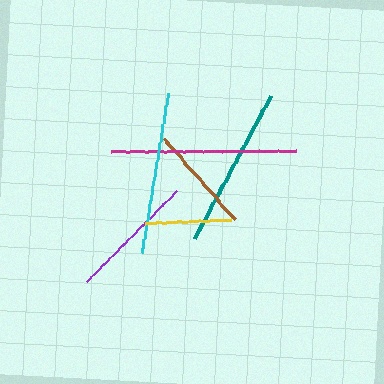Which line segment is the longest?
The magenta line is the longest at approximately 186 pixels.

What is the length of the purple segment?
The purple segment is approximately 128 pixels long.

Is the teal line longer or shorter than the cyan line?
The teal line is longer than the cyan line.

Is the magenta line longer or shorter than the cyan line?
The magenta line is longer than the cyan line.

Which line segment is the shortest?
The yellow line is the shortest at approximately 86 pixels.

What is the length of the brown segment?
The brown segment is approximately 107 pixels long.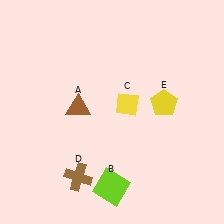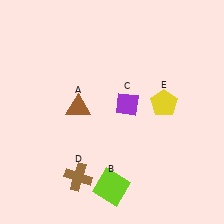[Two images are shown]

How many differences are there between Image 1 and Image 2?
There is 1 difference between the two images.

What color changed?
The diamond (C) changed from yellow in Image 1 to purple in Image 2.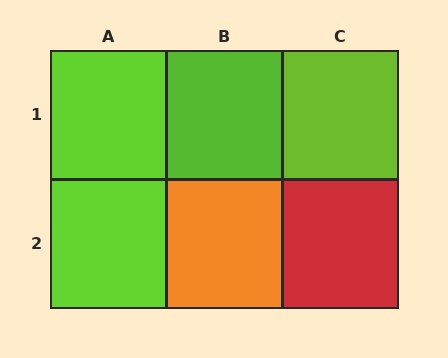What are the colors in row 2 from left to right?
Lime, orange, red.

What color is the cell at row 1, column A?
Lime.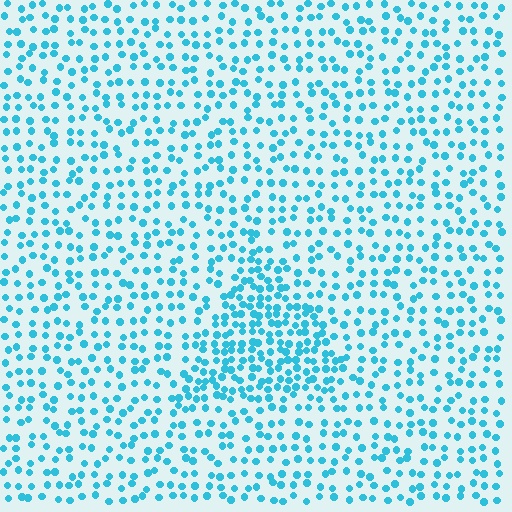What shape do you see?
I see a triangle.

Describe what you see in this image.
The image contains small cyan elements arranged at two different densities. A triangle-shaped region is visible where the elements are more densely packed than the surrounding area.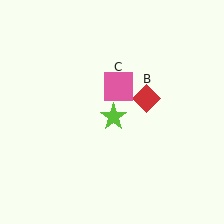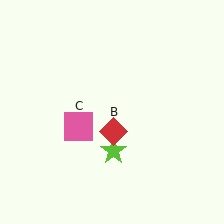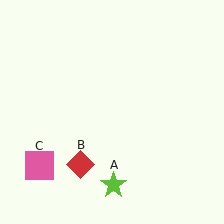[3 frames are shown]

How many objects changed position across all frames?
3 objects changed position: lime star (object A), red diamond (object B), pink square (object C).